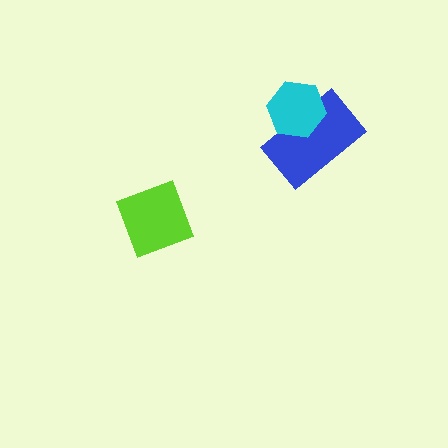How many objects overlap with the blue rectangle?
1 object overlaps with the blue rectangle.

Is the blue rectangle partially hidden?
Yes, it is partially covered by another shape.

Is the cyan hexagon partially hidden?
No, no other shape covers it.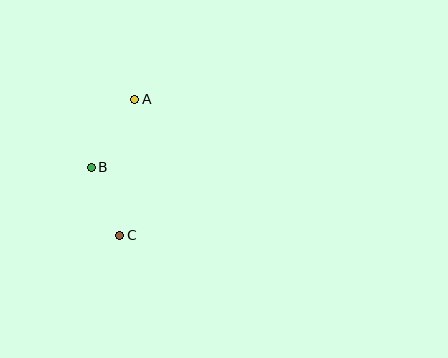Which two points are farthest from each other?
Points A and C are farthest from each other.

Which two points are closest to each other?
Points B and C are closest to each other.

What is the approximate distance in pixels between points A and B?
The distance between A and B is approximately 81 pixels.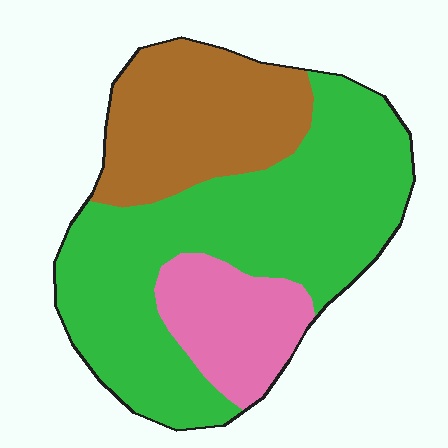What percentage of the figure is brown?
Brown covers 27% of the figure.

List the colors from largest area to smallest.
From largest to smallest: green, brown, pink.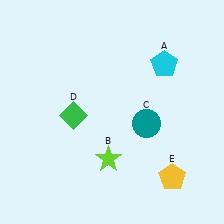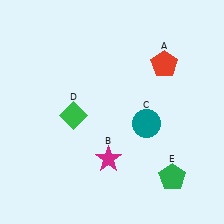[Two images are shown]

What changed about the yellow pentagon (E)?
In Image 1, E is yellow. In Image 2, it changed to green.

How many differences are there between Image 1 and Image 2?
There are 3 differences between the two images.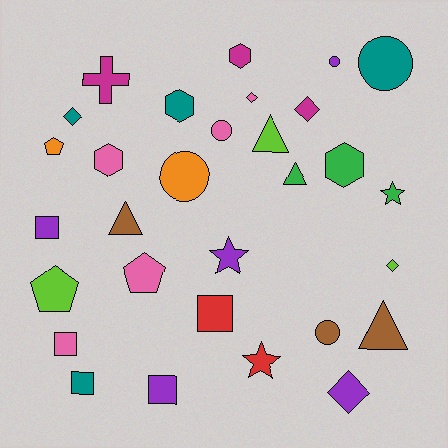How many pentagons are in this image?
There are 3 pentagons.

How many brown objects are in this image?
There are 3 brown objects.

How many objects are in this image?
There are 30 objects.